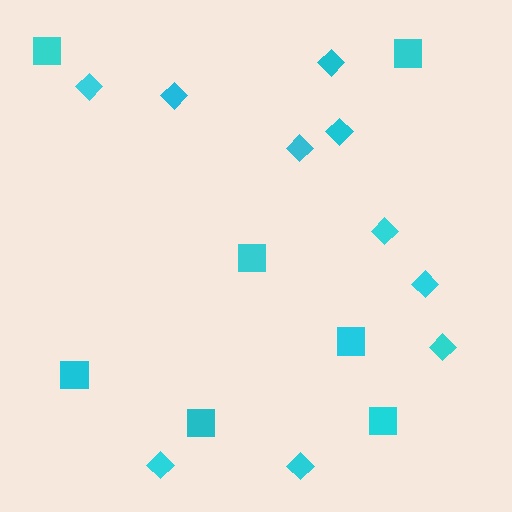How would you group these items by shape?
There are 2 groups: one group of diamonds (10) and one group of squares (7).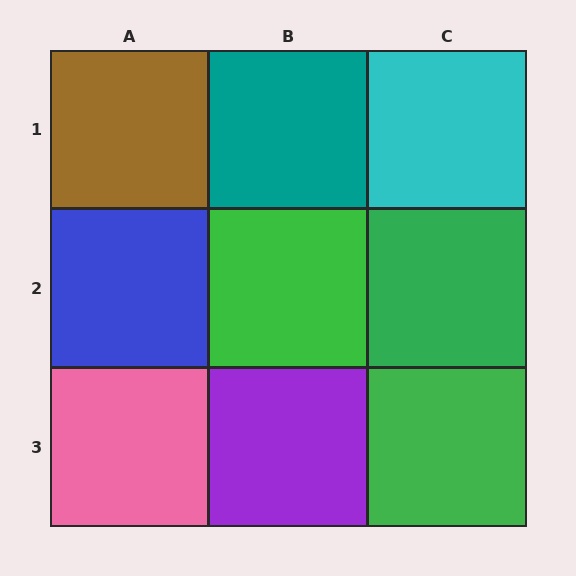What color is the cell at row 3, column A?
Pink.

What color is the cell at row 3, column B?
Purple.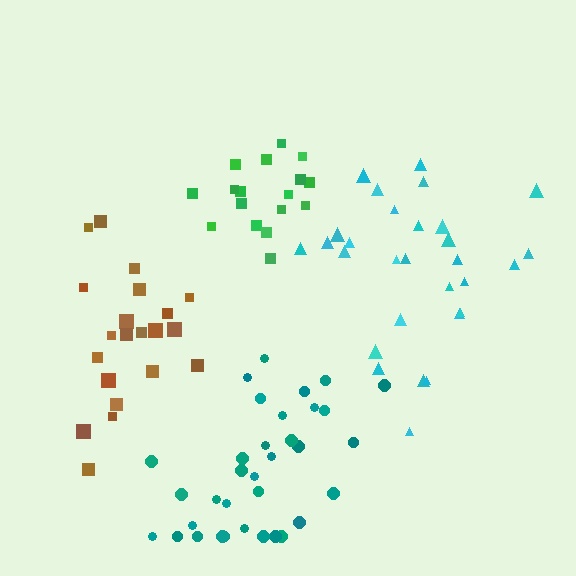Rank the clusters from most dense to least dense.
teal, cyan, brown, green.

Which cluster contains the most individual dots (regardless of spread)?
Teal (34).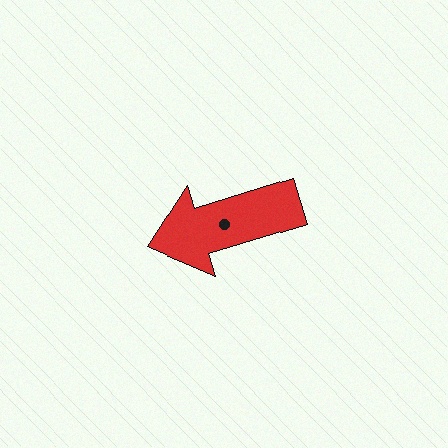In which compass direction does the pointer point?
West.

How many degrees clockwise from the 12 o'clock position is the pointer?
Approximately 253 degrees.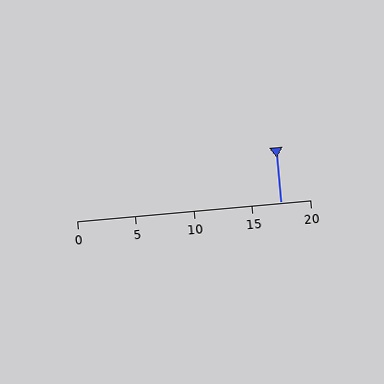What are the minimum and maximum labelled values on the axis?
The axis runs from 0 to 20.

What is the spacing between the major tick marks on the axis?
The major ticks are spaced 5 apart.